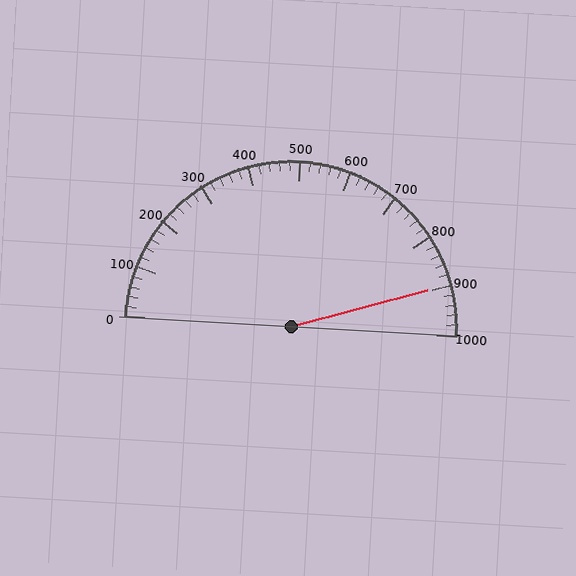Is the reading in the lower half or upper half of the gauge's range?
The reading is in the upper half of the range (0 to 1000).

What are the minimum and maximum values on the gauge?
The gauge ranges from 0 to 1000.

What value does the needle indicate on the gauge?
The needle indicates approximately 900.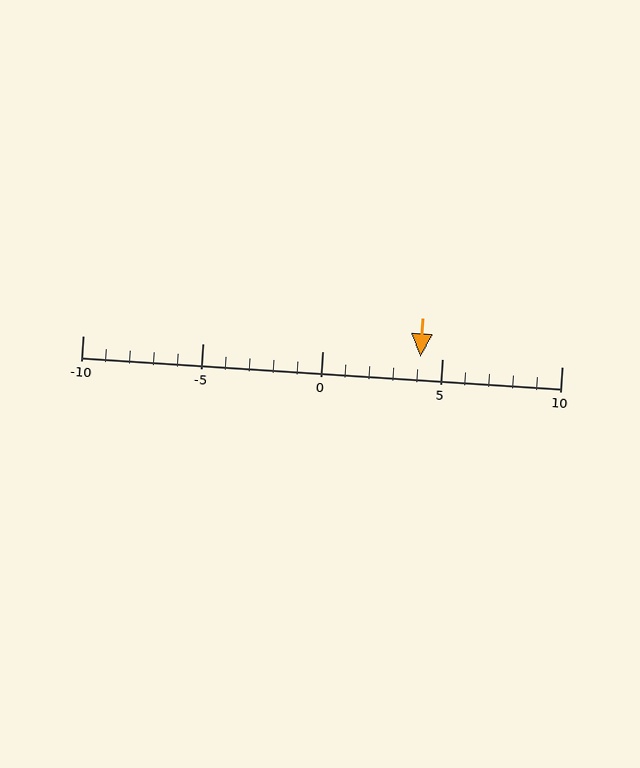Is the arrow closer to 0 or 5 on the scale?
The arrow is closer to 5.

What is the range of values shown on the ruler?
The ruler shows values from -10 to 10.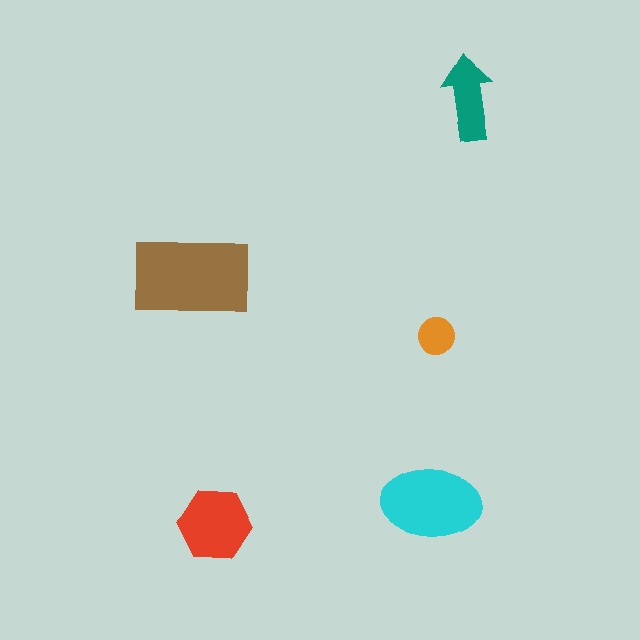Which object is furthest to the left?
The brown rectangle is leftmost.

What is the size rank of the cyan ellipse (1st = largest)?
2nd.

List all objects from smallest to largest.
The orange circle, the teal arrow, the red hexagon, the cyan ellipse, the brown rectangle.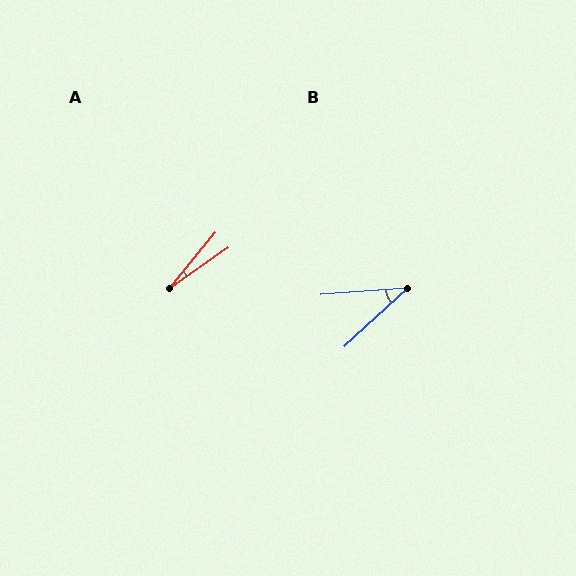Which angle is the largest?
B, at approximately 38 degrees.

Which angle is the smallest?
A, at approximately 16 degrees.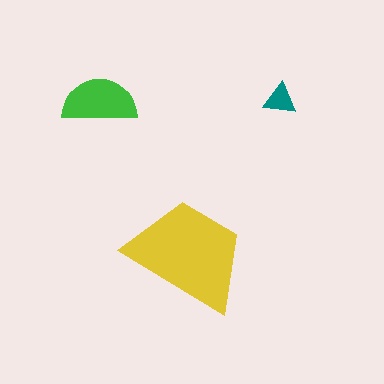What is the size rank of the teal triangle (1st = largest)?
3rd.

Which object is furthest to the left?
The green semicircle is leftmost.